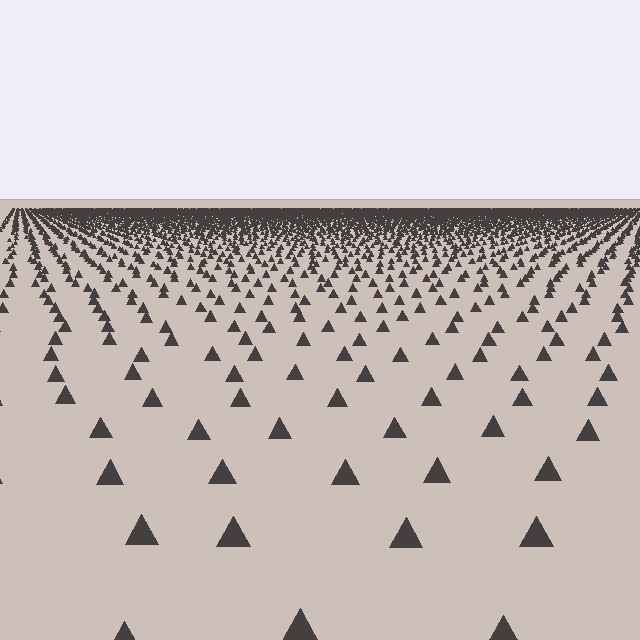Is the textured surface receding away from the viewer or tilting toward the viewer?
The surface is receding away from the viewer. Texture elements get smaller and denser toward the top.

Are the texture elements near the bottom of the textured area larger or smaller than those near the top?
Larger. Near the bottom, elements are closer to the viewer and appear at a bigger on-screen size.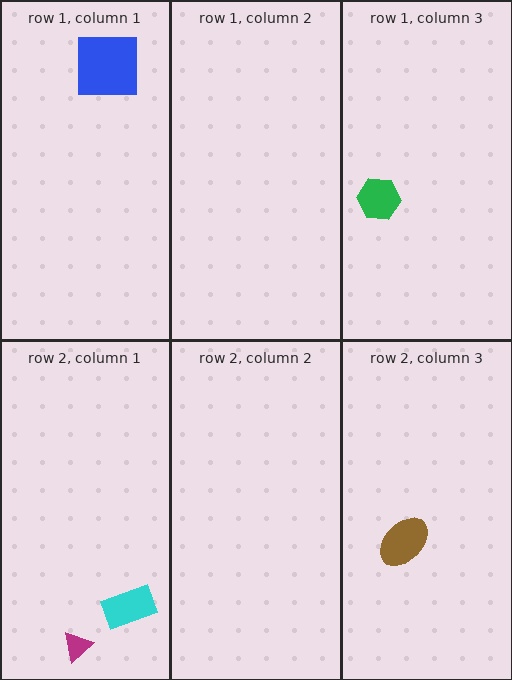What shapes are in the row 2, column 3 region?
The brown ellipse.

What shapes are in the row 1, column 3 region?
The green hexagon.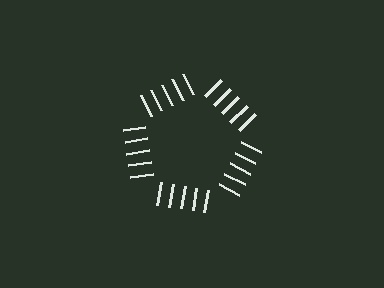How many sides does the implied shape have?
5 sides — the line-ends trace a pentagon.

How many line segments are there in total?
25 — 5 along each of the 5 edges.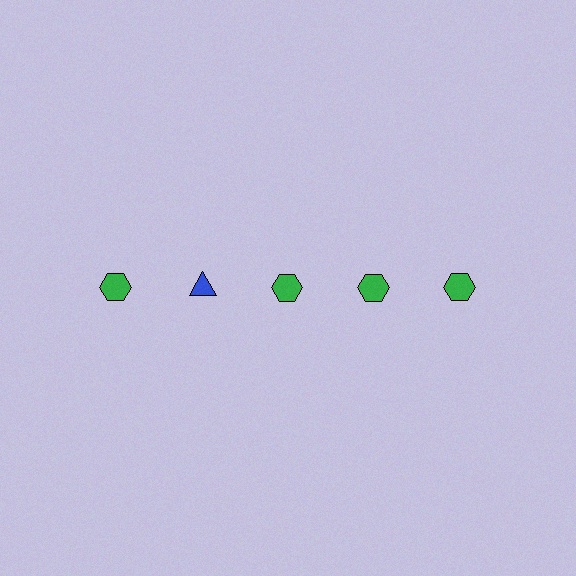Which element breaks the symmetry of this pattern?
The blue triangle in the top row, second from left column breaks the symmetry. All other shapes are green hexagons.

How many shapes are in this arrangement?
There are 5 shapes arranged in a grid pattern.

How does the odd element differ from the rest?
It differs in both color (blue instead of green) and shape (triangle instead of hexagon).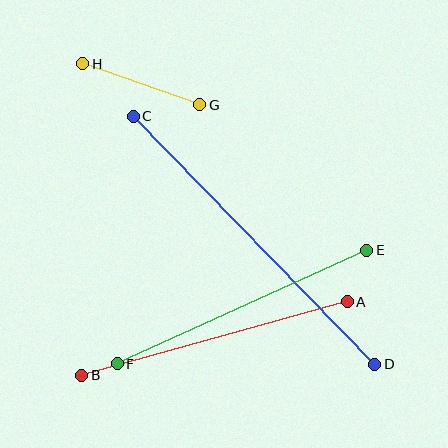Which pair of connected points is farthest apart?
Points C and D are farthest apart.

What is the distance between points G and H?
The distance is approximately 124 pixels.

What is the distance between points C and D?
The distance is approximately 346 pixels.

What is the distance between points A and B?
The distance is approximately 276 pixels.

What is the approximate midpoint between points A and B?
The midpoint is at approximately (214, 339) pixels.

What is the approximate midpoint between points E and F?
The midpoint is at approximately (242, 307) pixels.